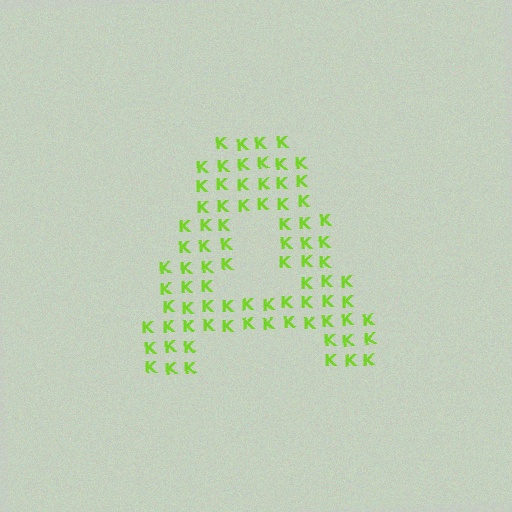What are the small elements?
The small elements are letter K's.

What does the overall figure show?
The overall figure shows the letter A.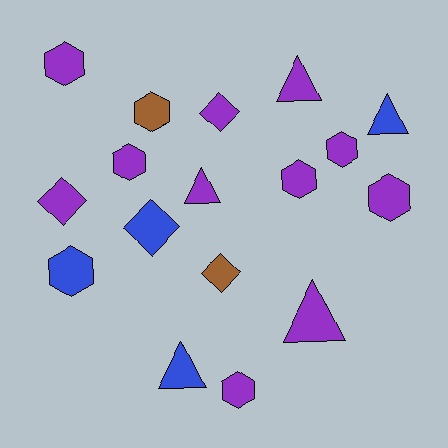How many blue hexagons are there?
There is 1 blue hexagon.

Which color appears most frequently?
Purple, with 11 objects.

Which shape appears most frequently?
Hexagon, with 8 objects.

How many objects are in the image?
There are 17 objects.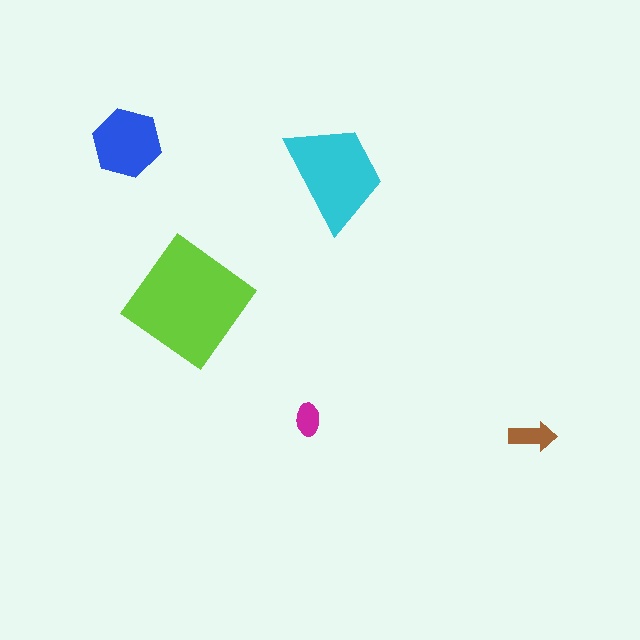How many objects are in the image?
There are 5 objects in the image.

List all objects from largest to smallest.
The lime diamond, the cyan trapezoid, the blue hexagon, the brown arrow, the magenta ellipse.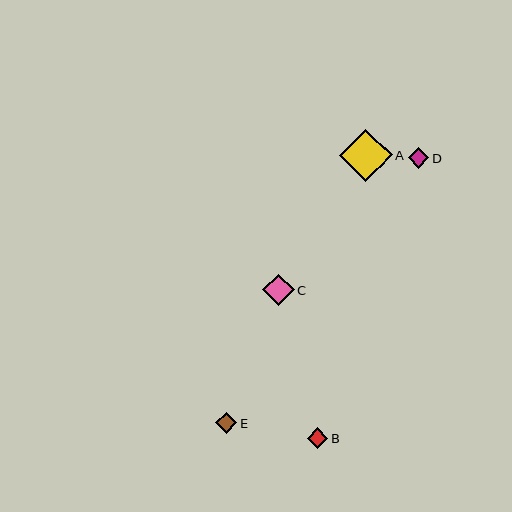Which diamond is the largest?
Diamond A is the largest with a size of approximately 53 pixels.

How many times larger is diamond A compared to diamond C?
Diamond A is approximately 1.7 times the size of diamond C.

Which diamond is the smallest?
Diamond D is the smallest with a size of approximately 20 pixels.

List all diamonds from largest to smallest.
From largest to smallest: A, C, E, B, D.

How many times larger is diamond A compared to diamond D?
Diamond A is approximately 2.6 times the size of diamond D.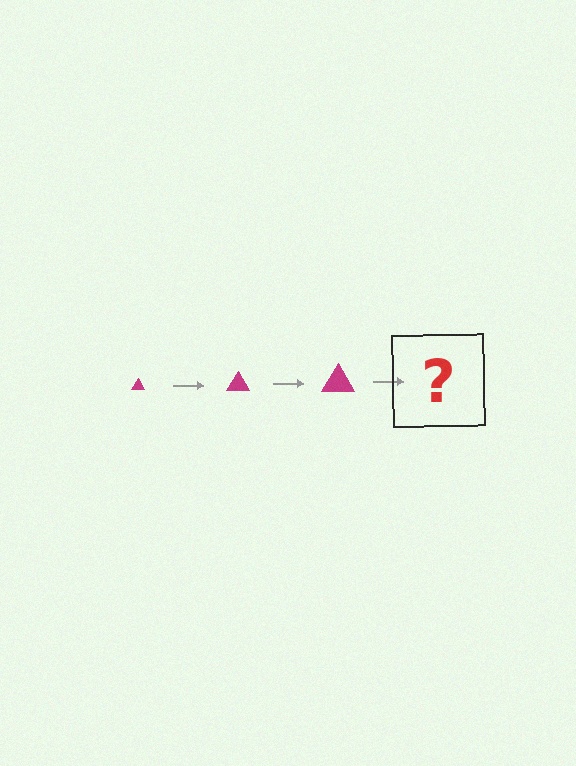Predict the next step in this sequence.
The next step is a magenta triangle, larger than the previous one.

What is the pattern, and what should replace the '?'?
The pattern is that the triangle gets progressively larger each step. The '?' should be a magenta triangle, larger than the previous one.